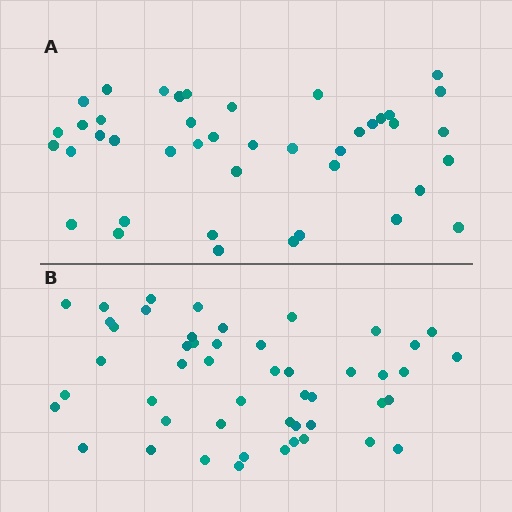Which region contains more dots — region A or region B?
Region B (the bottom region) has more dots.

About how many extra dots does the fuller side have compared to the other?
Region B has roughly 8 or so more dots than region A.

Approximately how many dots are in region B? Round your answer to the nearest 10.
About 50 dots. (The exact count is 49, which rounds to 50.)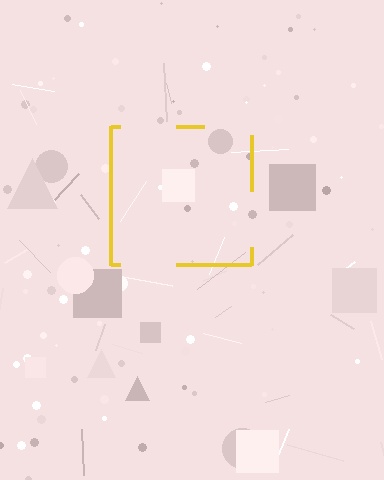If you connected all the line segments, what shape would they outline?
They would outline a square.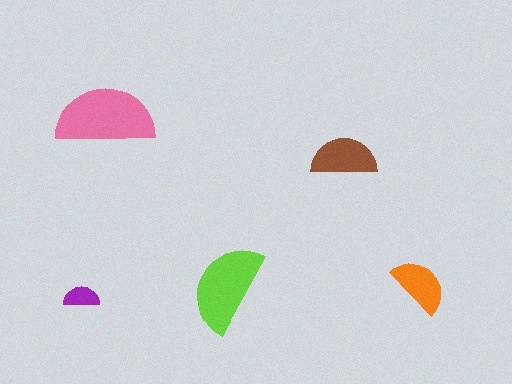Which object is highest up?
The pink semicircle is topmost.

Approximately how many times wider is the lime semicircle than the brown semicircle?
About 1.5 times wider.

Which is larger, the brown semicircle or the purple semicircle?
The brown one.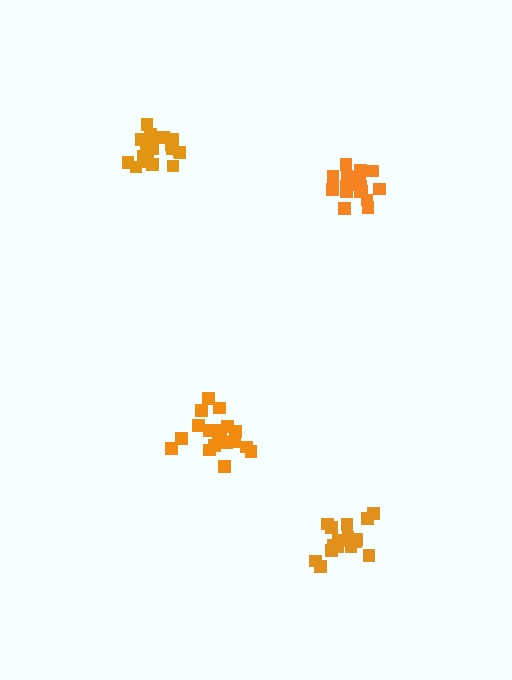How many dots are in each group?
Group 1: 19 dots, Group 2: 16 dots, Group 3: 20 dots, Group 4: 18 dots (73 total).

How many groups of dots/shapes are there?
There are 4 groups.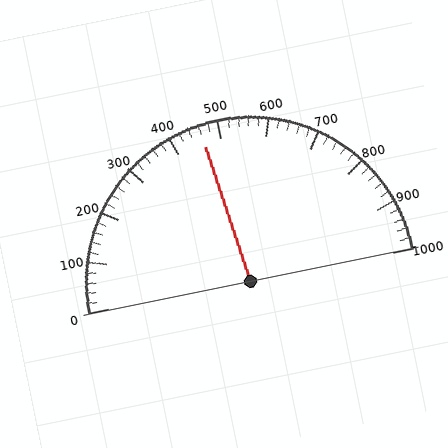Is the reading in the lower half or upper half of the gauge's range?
The reading is in the lower half of the range (0 to 1000).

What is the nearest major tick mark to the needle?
The nearest major tick mark is 500.